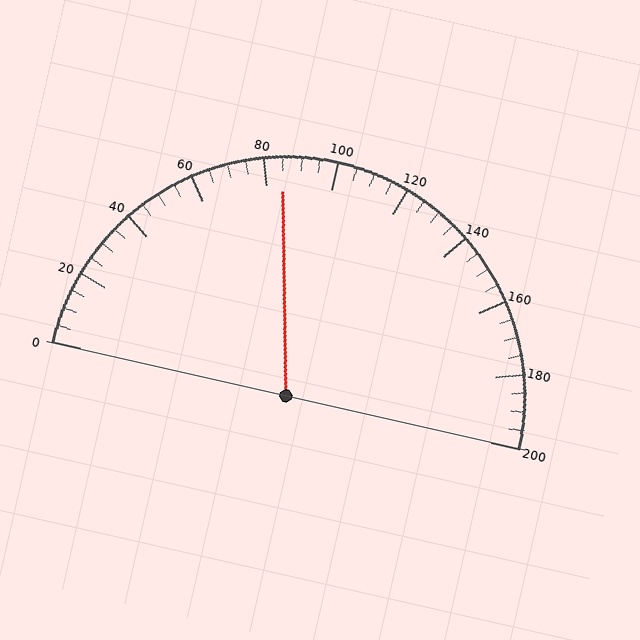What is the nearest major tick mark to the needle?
The nearest major tick mark is 80.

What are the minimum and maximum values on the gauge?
The gauge ranges from 0 to 200.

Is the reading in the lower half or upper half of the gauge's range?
The reading is in the lower half of the range (0 to 200).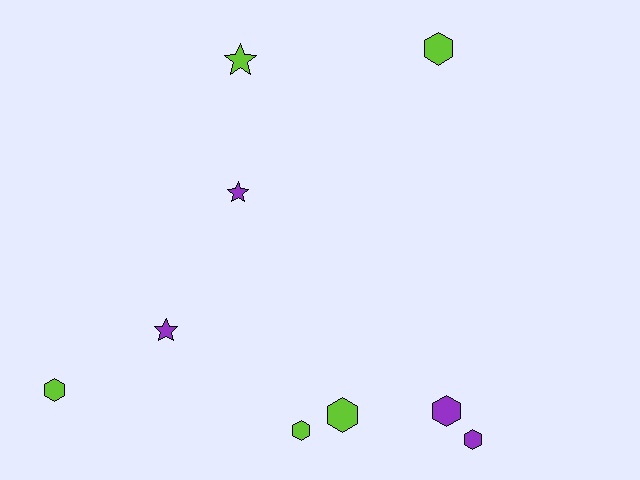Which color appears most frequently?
Lime, with 5 objects.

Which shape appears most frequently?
Hexagon, with 6 objects.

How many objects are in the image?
There are 9 objects.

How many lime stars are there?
There is 1 lime star.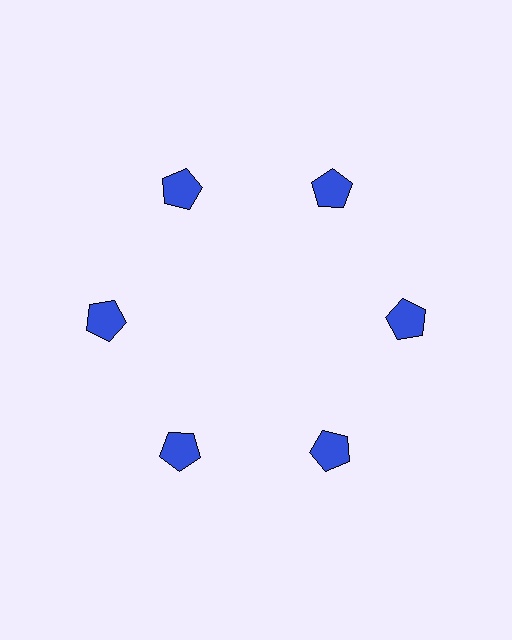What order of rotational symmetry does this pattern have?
This pattern has 6-fold rotational symmetry.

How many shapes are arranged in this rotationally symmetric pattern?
There are 6 shapes, arranged in 6 groups of 1.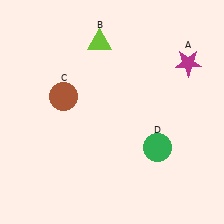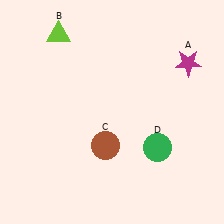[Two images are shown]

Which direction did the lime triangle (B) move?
The lime triangle (B) moved left.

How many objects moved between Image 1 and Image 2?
2 objects moved between the two images.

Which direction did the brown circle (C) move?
The brown circle (C) moved down.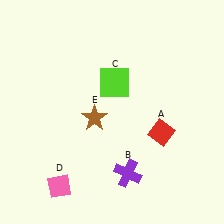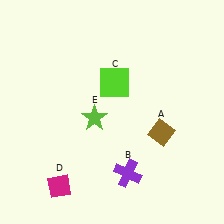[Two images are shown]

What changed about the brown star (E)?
In Image 1, E is brown. In Image 2, it changed to lime.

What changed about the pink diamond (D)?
In Image 1, D is pink. In Image 2, it changed to magenta.